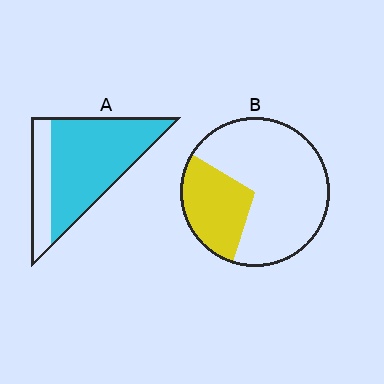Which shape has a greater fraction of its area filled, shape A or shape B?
Shape A.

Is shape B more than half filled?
No.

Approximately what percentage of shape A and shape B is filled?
A is approximately 75% and B is approximately 30%.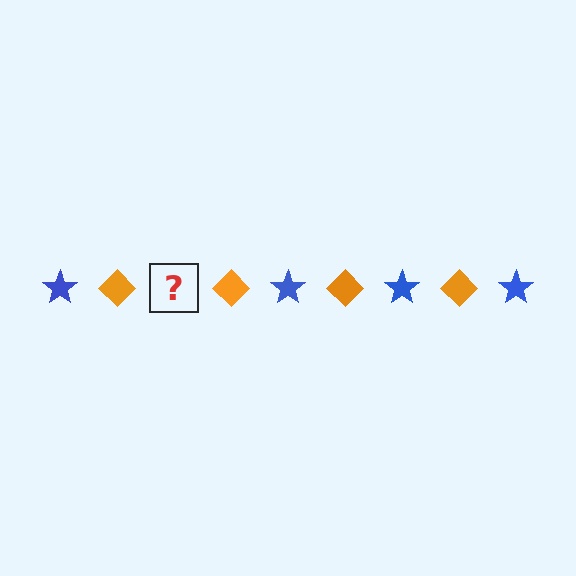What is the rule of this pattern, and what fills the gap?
The rule is that the pattern alternates between blue star and orange diamond. The gap should be filled with a blue star.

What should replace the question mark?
The question mark should be replaced with a blue star.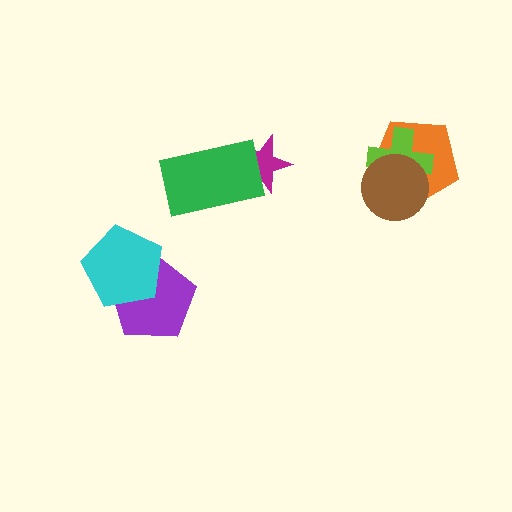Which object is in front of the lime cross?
The brown circle is in front of the lime cross.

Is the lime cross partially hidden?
Yes, it is partially covered by another shape.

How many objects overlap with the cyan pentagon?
1 object overlaps with the cyan pentagon.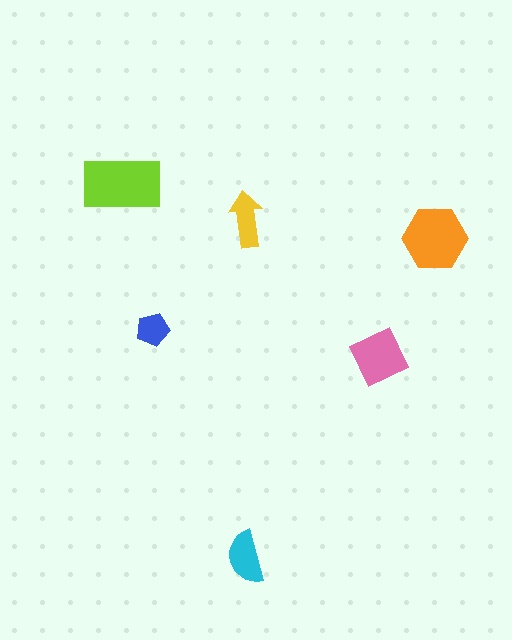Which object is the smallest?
The blue pentagon.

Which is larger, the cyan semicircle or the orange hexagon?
The orange hexagon.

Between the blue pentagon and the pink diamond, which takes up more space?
The pink diamond.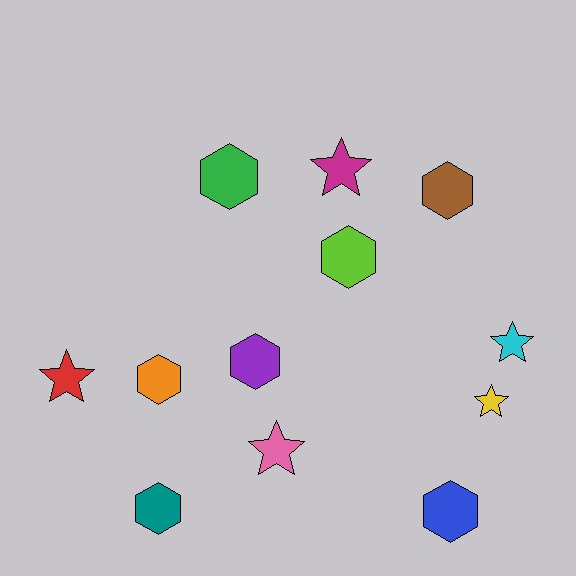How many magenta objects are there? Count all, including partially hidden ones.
There is 1 magenta object.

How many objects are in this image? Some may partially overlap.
There are 12 objects.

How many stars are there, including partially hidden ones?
There are 5 stars.